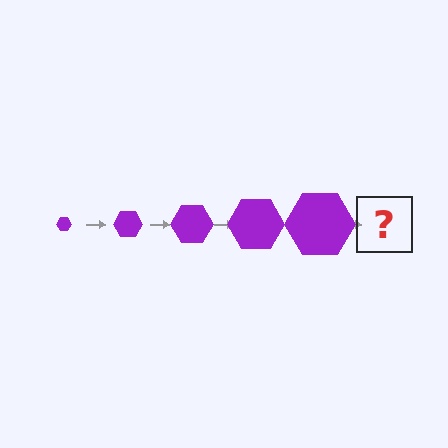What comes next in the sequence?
The next element should be a purple hexagon, larger than the previous one.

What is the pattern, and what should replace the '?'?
The pattern is that the hexagon gets progressively larger each step. The '?' should be a purple hexagon, larger than the previous one.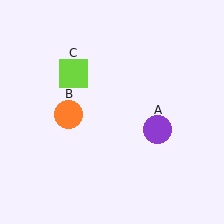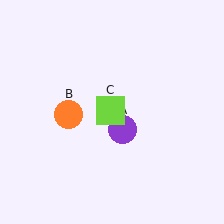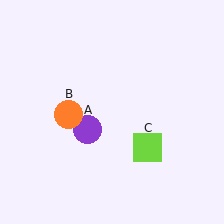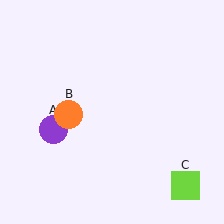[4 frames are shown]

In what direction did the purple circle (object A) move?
The purple circle (object A) moved left.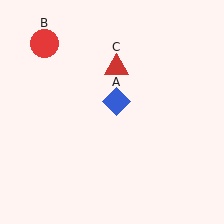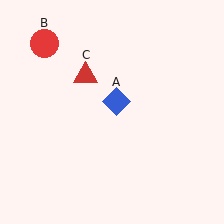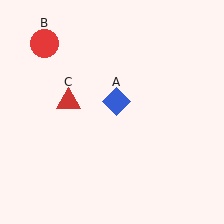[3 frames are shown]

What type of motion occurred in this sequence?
The red triangle (object C) rotated counterclockwise around the center of the scene.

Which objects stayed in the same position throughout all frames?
Blue diamond (object A) and red circle (object B) remained stationary.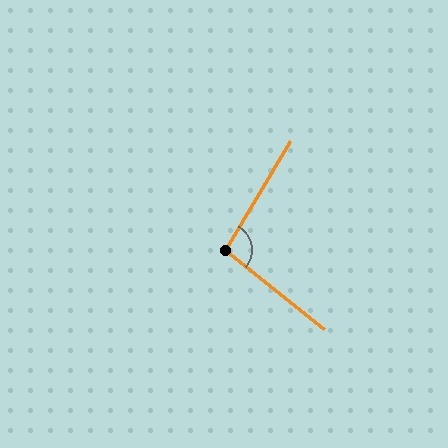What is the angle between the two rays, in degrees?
Approximately 98 degrees.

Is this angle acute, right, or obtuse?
It is obtuse.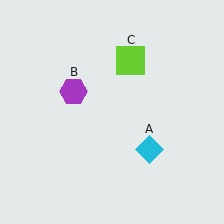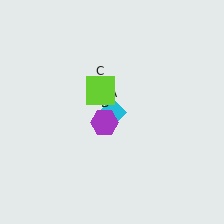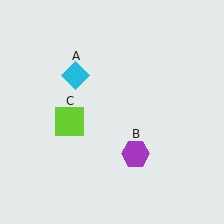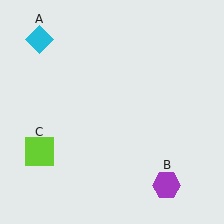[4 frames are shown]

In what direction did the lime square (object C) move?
The lime square (object C) moved down and to the left.